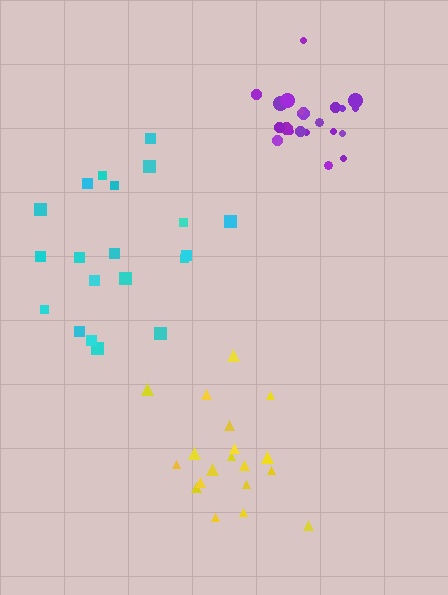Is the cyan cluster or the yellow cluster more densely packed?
Yellow.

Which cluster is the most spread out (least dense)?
Cyan.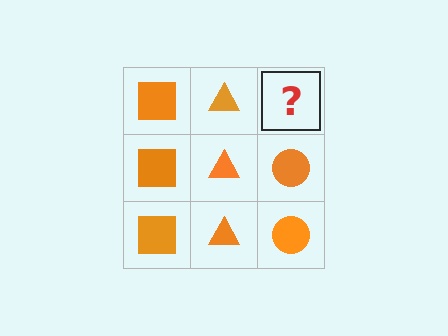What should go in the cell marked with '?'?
The missing cell should contain an orange circle.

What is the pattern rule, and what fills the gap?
The rule is that each column has a consistent shape. The gap should be filled with an orange circle.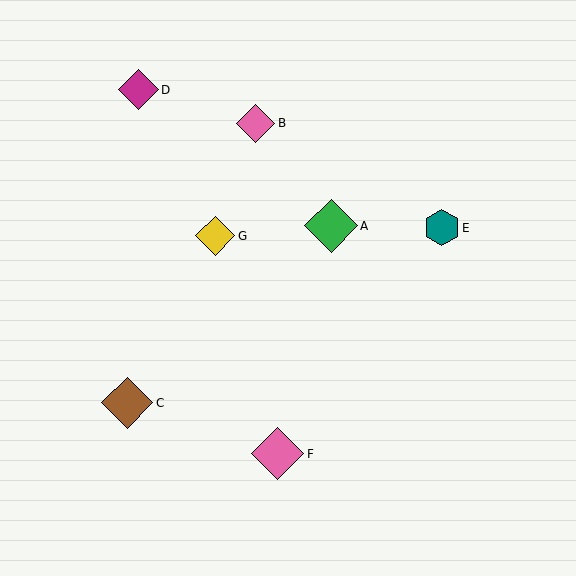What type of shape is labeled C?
Shape C is a brown diamond.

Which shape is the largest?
The green diamond (labeled A) is the largest.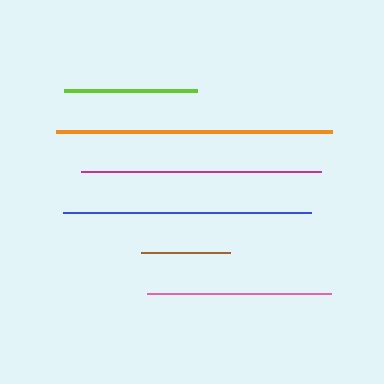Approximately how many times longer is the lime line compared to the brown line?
The lime line is approximately 1.5 times the length of the brown line.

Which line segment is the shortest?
The brown line is the shortest at approximately 89 pixels.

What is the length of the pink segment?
The pink segment is approximately 184 pixels long.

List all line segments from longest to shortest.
From longest to shortest: orange, blue, magenta, pink, lime, brown.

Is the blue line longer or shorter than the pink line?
The blue line is longer than the pink line.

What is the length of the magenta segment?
The magenta segment is approximately 240 pixels long.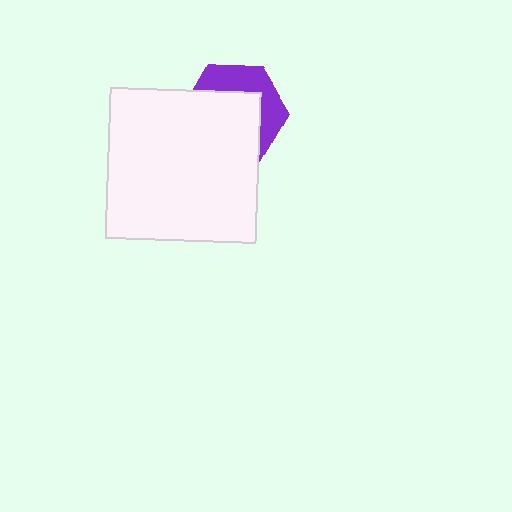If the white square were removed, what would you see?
You would see the complete purple hexagon.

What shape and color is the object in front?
The object in front is a white square.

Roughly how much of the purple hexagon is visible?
A small part of it is visible (roughly 38%).